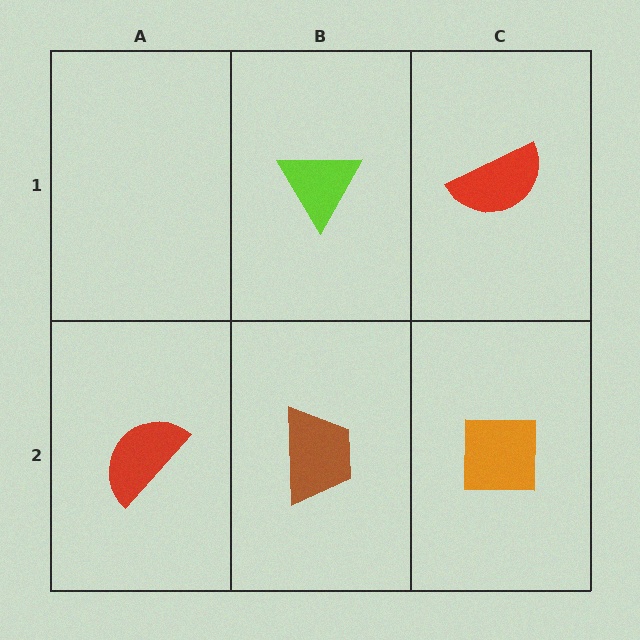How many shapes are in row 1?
2 shapes.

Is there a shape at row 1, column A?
No, that cell is empty.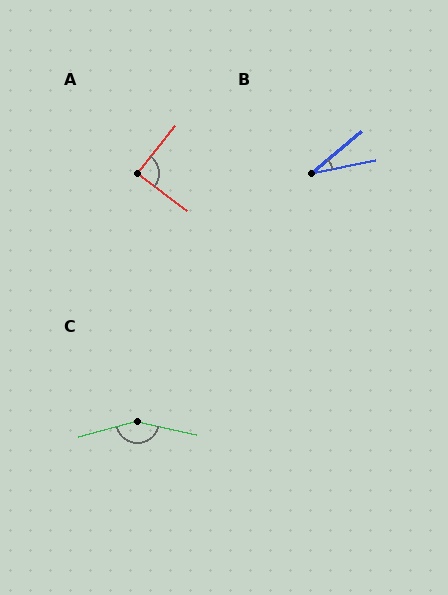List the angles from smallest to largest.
B (29°), A (88°), C (152°).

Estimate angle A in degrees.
Approximately 88 degrees.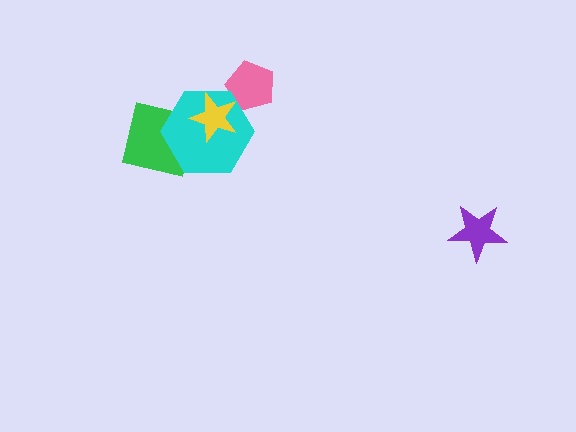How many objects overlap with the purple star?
0 objects overlap with the purple star.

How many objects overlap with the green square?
1 object overlaps with the green square.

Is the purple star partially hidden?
No, no other shape covers it.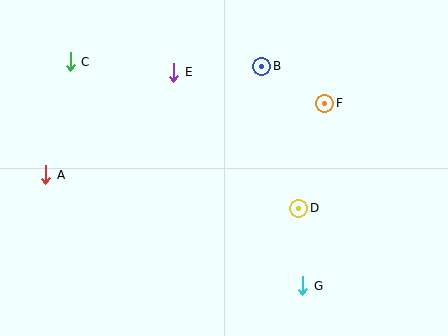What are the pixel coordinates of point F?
Point F is at (325, 103).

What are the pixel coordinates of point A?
Point A is at (46, 175).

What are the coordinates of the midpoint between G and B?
The midpoint between G and B is at (282, 176).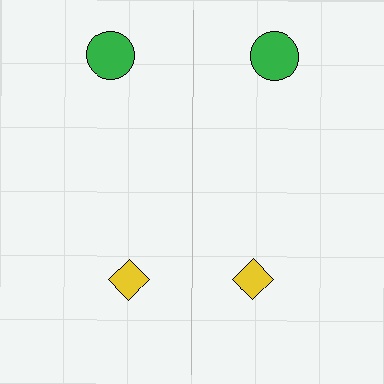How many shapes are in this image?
There are 4 shapes in this image.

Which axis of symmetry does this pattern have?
The pattern has a vertical axis of symmetry running through the center of the image.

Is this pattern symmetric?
Yes, this pattern has bilateral (reflection) symmetry.